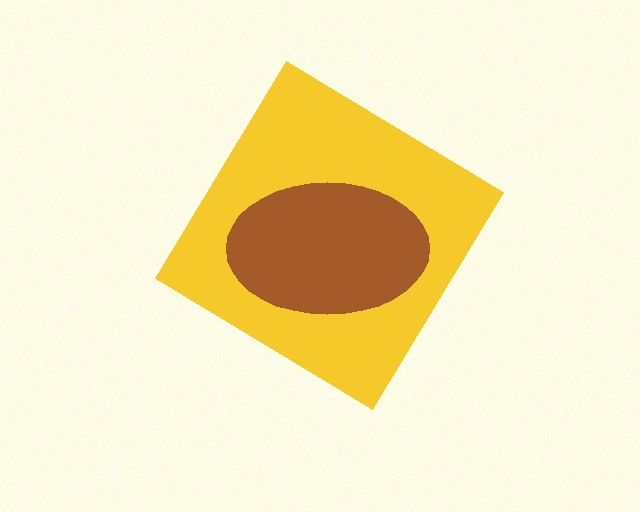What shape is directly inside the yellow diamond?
The brown ellipse.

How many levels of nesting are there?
2.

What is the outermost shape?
The yellow diamond.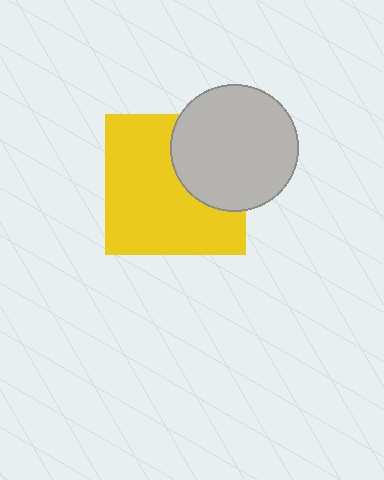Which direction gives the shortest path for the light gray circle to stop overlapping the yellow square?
Moving right gives the shortest separation.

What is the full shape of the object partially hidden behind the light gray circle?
The partially hidden object is a yellow square.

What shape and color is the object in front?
The object in front is a light gray circle.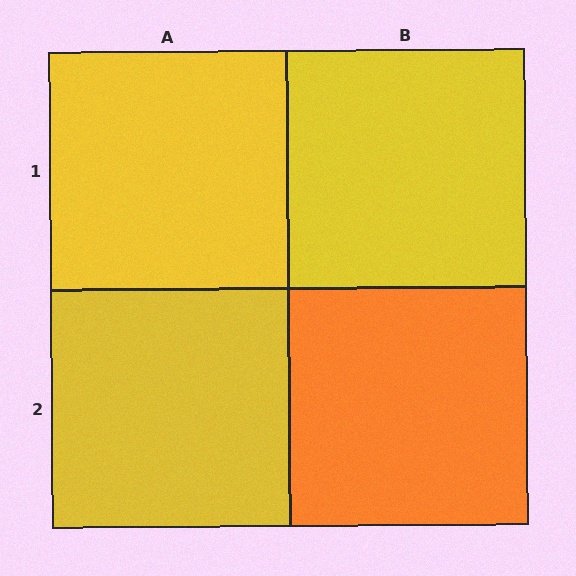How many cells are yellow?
3 cells are yellow.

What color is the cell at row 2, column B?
Orange.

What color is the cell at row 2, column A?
Yellow.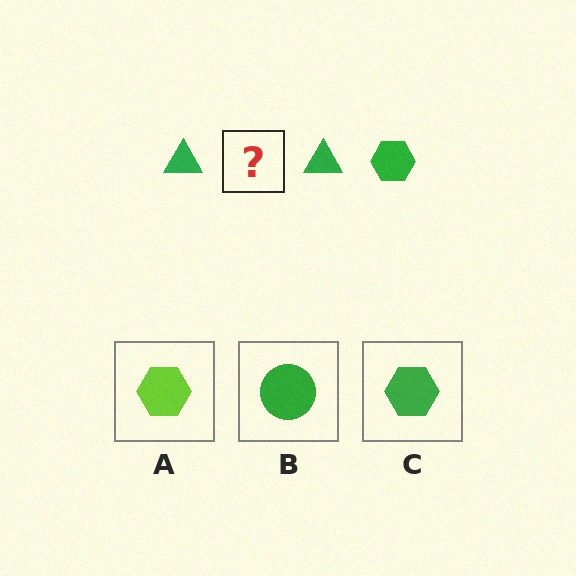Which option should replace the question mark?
Option C.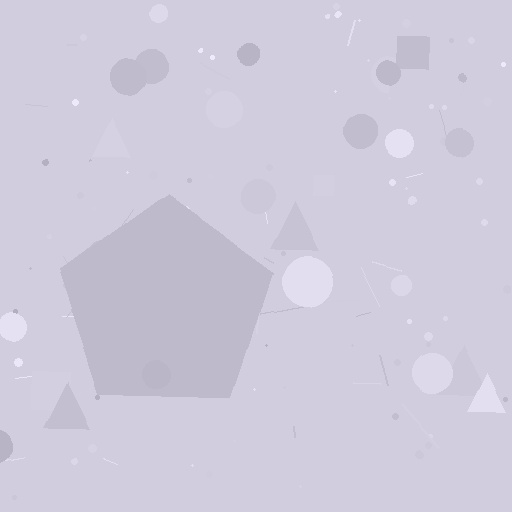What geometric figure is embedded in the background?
A pentagon is embedded in the background.